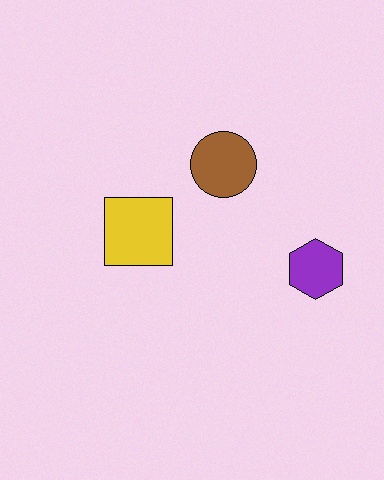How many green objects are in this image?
There are no green objects.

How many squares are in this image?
There is 1 square.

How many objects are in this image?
There are 3 objects.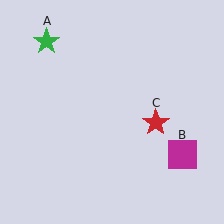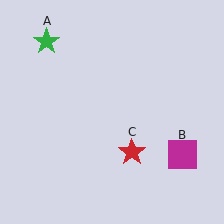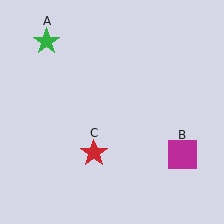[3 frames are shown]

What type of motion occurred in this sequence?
The red star (object C) rotated clockwise around the center of the scene.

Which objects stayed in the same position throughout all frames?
Green star (object A) and magenta square (object B) remained stationary.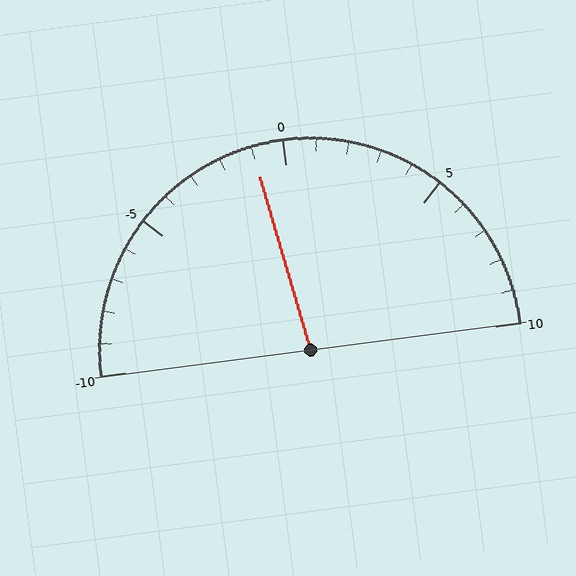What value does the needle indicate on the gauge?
The needle indicates approximately -1.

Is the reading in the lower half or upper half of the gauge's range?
The reading is in the lower half of the range (-10 to 10).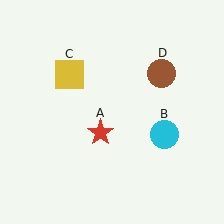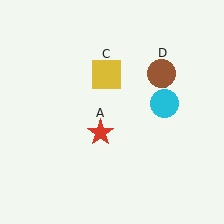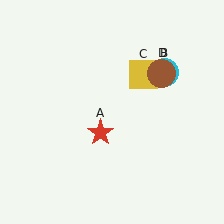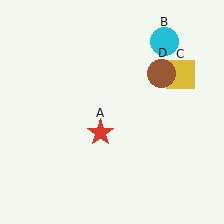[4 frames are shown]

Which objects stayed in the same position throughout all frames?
Red star (object A) and brown circle (object D) remained stationary.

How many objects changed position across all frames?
2 objects changed position: cyan circle (object B), yellow square (object C).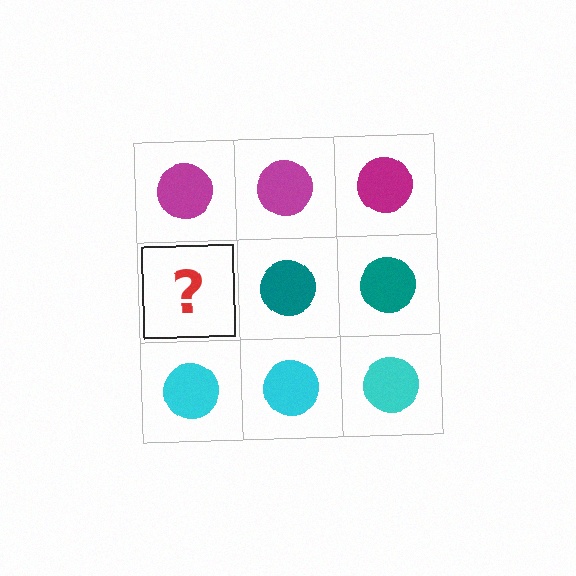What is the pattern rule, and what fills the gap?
The rule is that each row has a consistent color. The gap should be filled with a teal circle.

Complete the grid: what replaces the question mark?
The question mark should be replaced with a teal circle.